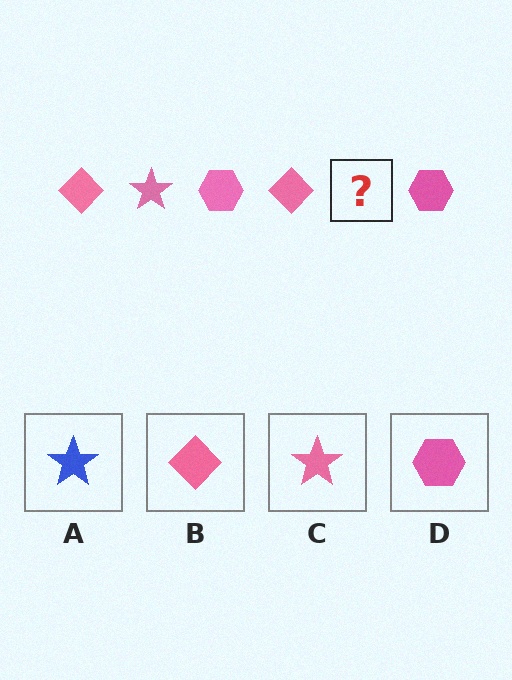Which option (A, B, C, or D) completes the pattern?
C.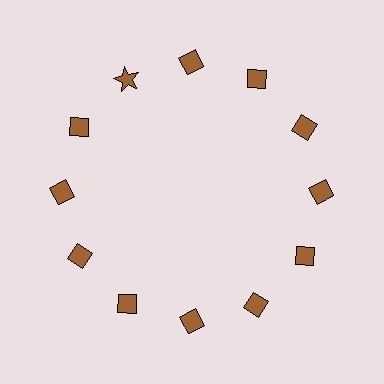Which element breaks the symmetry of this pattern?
The brown star at roughly the 11 o'clock position breaks the symmetry. All other shapes are brown diamonds.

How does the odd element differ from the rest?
It has a different shape: star instead of diamond.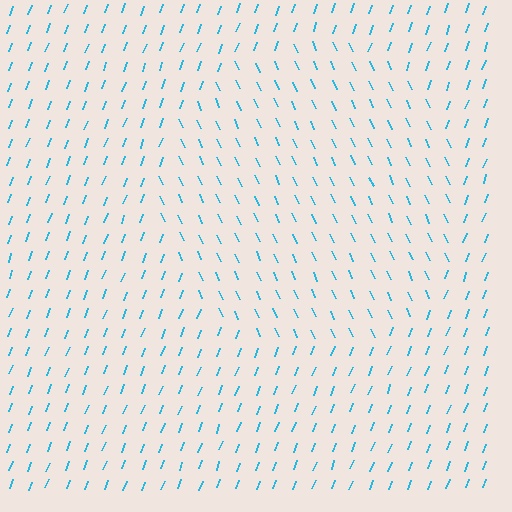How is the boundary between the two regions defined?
The boundary is defined purely by a change in line orientation (approximately 45 degrees difference). All lines are the same color and thickness.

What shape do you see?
I see a circle.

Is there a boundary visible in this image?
Yes, there is a texture boundary formed by a change in line orientation.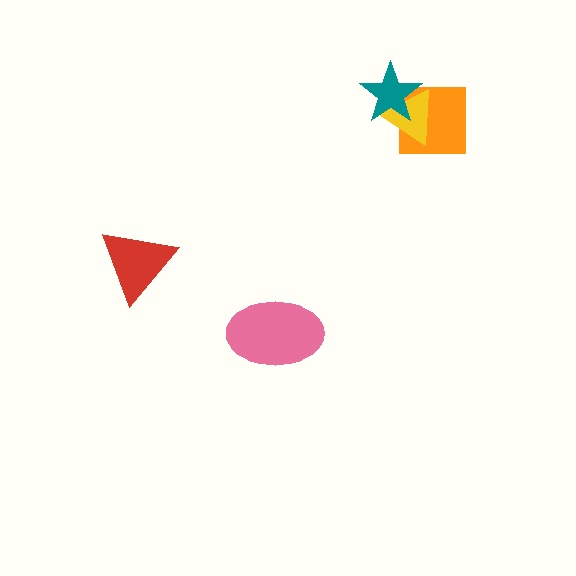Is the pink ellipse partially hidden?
No, no other shape covers it.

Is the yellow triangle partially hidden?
Yes, it is partially covered by another shape.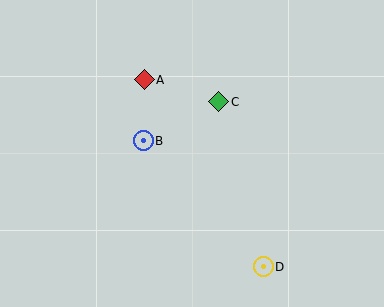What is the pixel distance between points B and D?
The distance between B and D is 174 pixels.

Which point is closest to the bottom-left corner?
Point B is closest to the bottom-left corner.